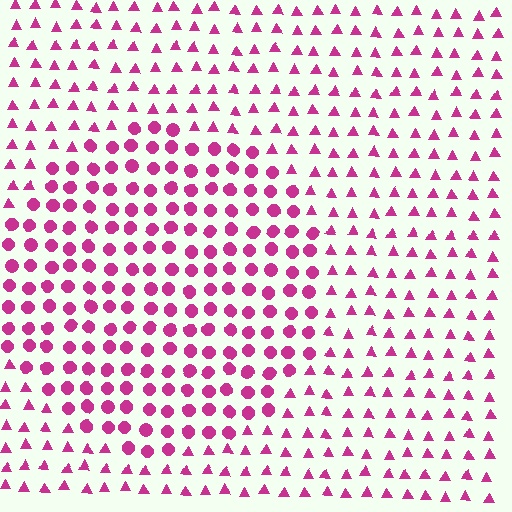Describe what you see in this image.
The image is filled with small magenta elements arranged in a uniform grid. A circle-shaped region contains circles, while the surrounding area contains triangles. The boundary is defined purely by the change in element shape.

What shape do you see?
I see a circle.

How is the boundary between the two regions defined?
The boundary is defined by a change in element shape: circles inside vs. triangles outside. All elements share the same color and spacing.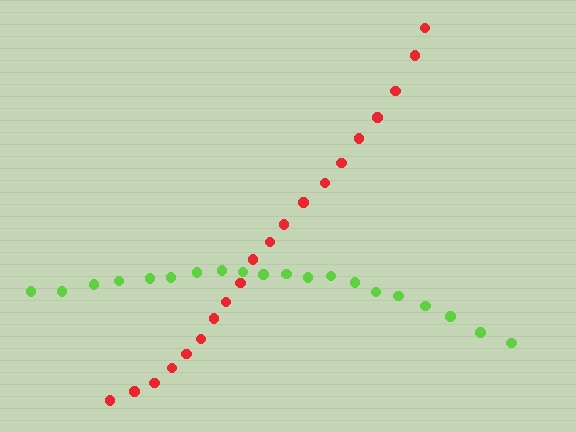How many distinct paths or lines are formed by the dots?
There are 2 distinct paths.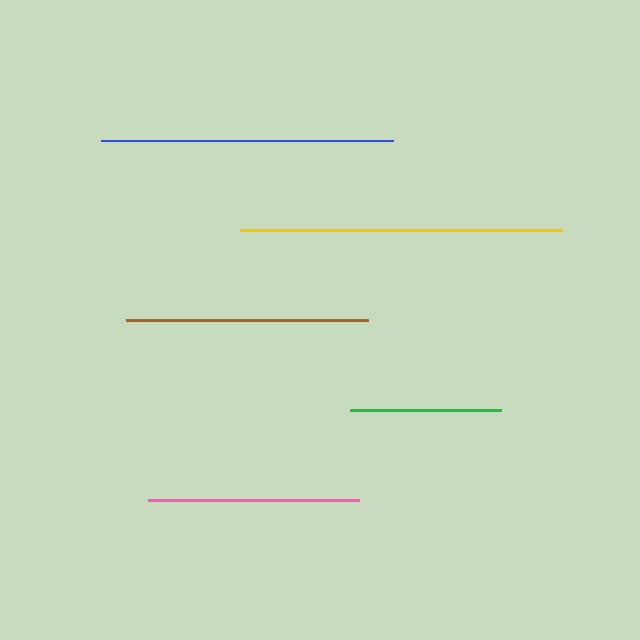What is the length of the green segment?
The green segment is approximately 151 pixels long.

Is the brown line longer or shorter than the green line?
The brown line is longer than the green line.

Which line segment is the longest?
The yellow line is the longest at approximately 322 pixels.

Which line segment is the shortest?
The green line is the shortest at approximately 151 pixels.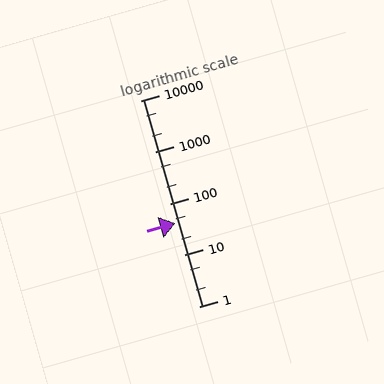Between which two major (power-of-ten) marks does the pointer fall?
The pointer is between 10 and 100.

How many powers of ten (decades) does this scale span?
The scale spans 4 decades, from 1 to 10000.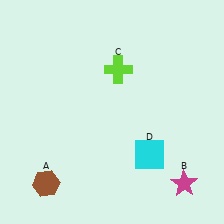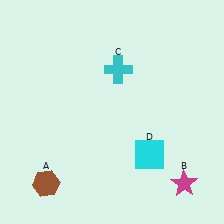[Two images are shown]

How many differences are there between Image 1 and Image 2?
There is 1 difference between the two images.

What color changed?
The cross (C) changed from lime in Image 1 to cyan in Image 2.